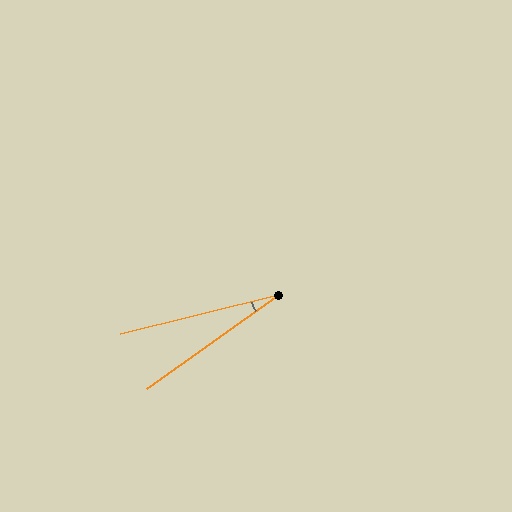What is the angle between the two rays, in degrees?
Approximately 21 degrees.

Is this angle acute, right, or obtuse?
It is acute.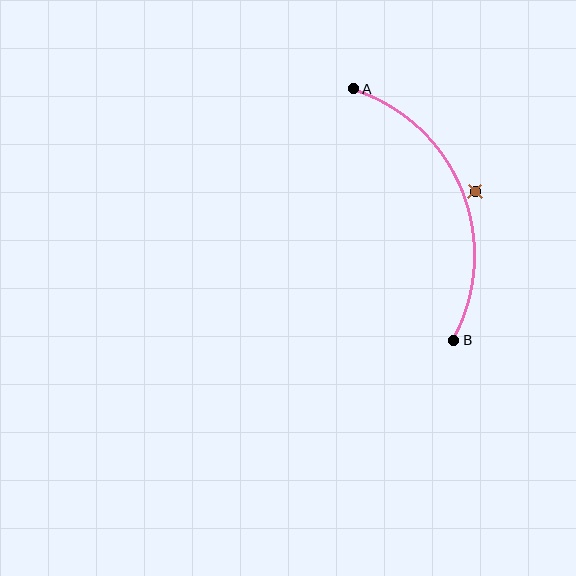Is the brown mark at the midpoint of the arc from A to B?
No — the brown mark does not lie on the arc at all. It sits slightly outside the curve.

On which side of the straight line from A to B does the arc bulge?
The arc bulges to the right of the straight line connecting A and B.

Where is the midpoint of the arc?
The arc midpoint is the point on the curve farthest from the straight line joining A and B. It sits to the right of that line.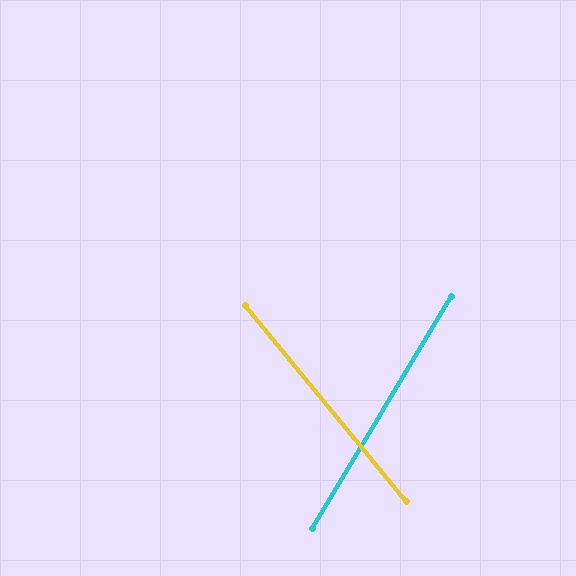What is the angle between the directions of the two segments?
Approximately 70 degrees.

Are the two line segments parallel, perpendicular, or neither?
Neither parallel nor perpendicular — they differ by about 70°.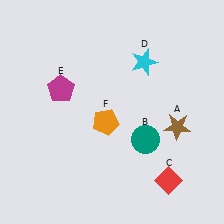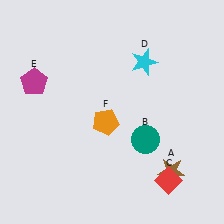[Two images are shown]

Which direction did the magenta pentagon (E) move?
The magenta pentagon (E) moved left.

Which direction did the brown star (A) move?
The brown star (A) moved down.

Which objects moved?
The objects that moved are: the brown star (A), the magenta pentagon (E).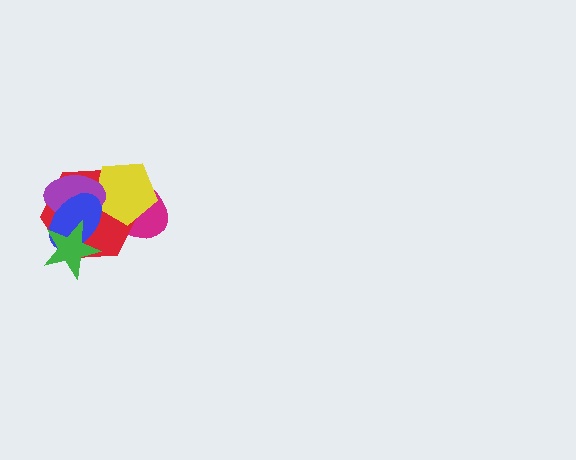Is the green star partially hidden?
No, no other shape covers it.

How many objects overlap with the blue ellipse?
5 objects overlap with the blue ellipse.